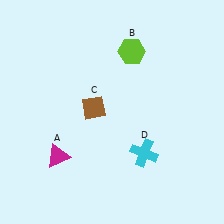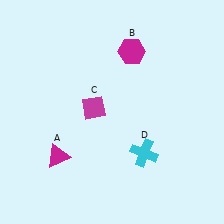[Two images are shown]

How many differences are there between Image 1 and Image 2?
There are 2 differences between the two images.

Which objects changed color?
B changed from lime to magenta. C changed from brown to magenta.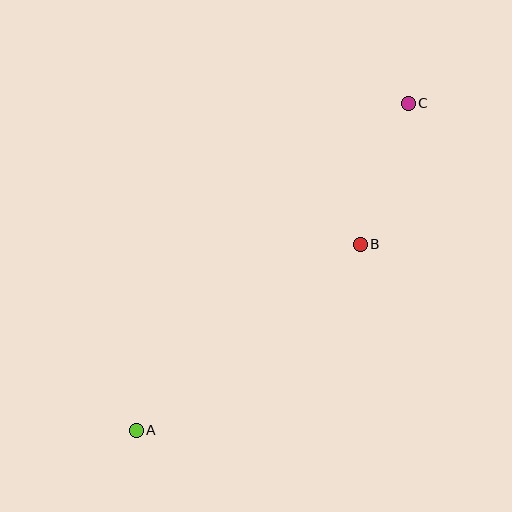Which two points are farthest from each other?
Points A and C are farthest from each other.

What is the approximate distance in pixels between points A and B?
The distance between A and B is approximately 291 pixels.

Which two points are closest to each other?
Points B and C are closest to each other.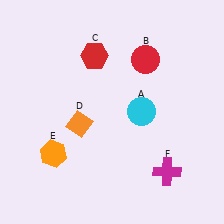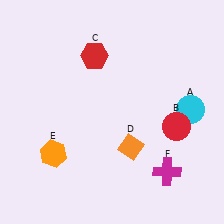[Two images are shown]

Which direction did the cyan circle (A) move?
The cyan circle (A) moved right.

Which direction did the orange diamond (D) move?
The orange diamond (D) moved right.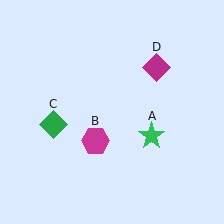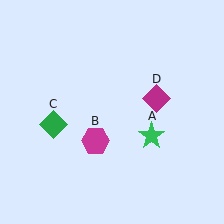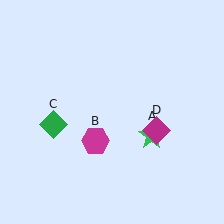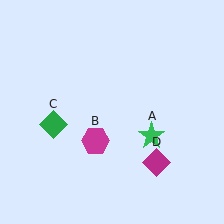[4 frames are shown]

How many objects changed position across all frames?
1 object changed position: magenta diamond (object D).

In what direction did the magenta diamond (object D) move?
The magenta diamond (object D) moved down.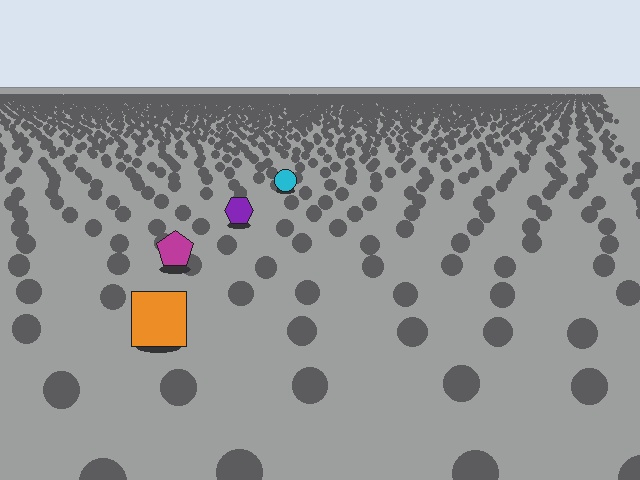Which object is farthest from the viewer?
The cyan circle is farthest from the viewer. It appears smaller and the ground texture around it is denser.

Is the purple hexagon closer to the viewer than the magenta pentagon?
No. The magenta pentagon is closer — you can tell from the texture gradient: the ground texture is coarser near it.